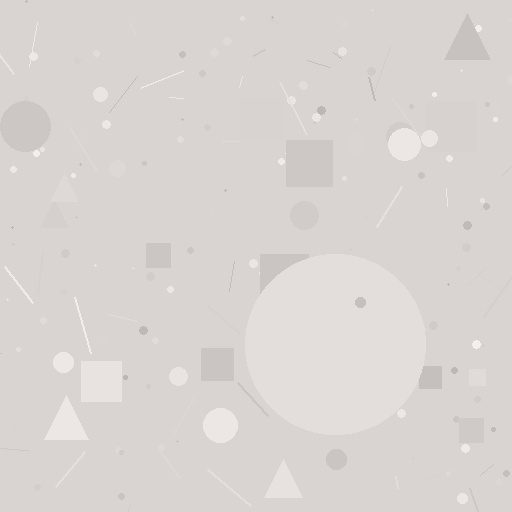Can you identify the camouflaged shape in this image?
The camouflaged shape is a circle.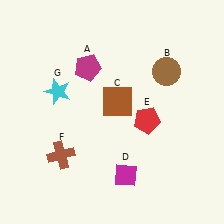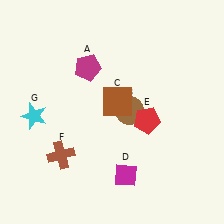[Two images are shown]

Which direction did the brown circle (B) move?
The brown circle (B) moved down.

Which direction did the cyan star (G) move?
The cyan star (G) moved down.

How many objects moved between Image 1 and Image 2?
2 objects moved between the two images.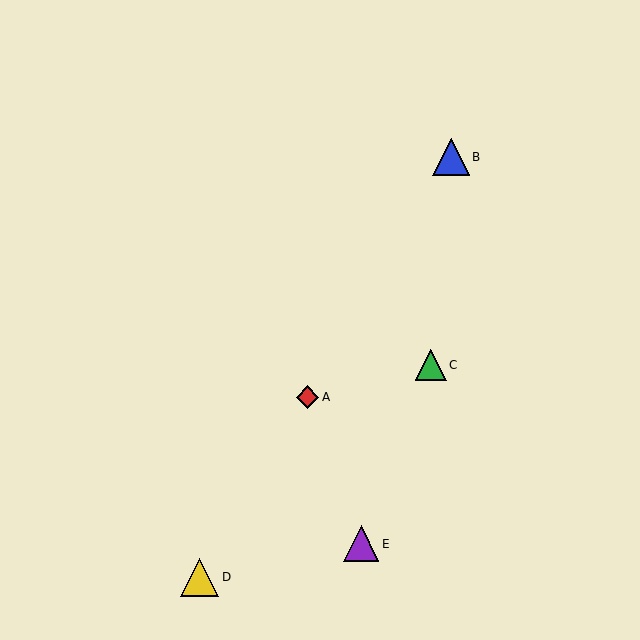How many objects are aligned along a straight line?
3 objects (A, B, D) are aligned along a straight line.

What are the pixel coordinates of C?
Object C is at (431, 365).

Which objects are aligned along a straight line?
Objects A, B, D are aligned along a straight line.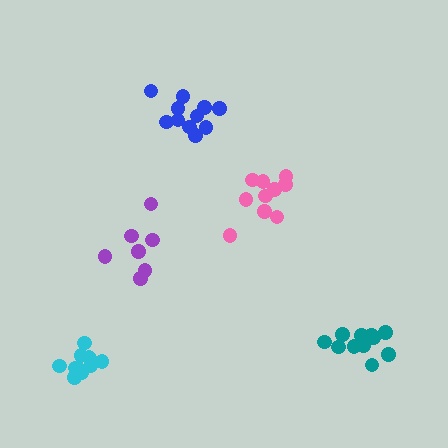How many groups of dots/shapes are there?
There are 5 groups.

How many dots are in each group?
Group 1: 11 dots, Group 2: 11 dots, Group 3: 7 dots, Group 4: 10 dots, Group 5: 11 dots (50 total).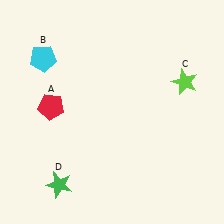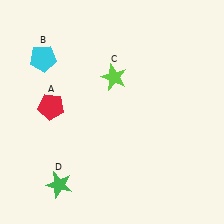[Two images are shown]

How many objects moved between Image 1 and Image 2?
1 object moved between the two images.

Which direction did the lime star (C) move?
The lime star (C) moved left.